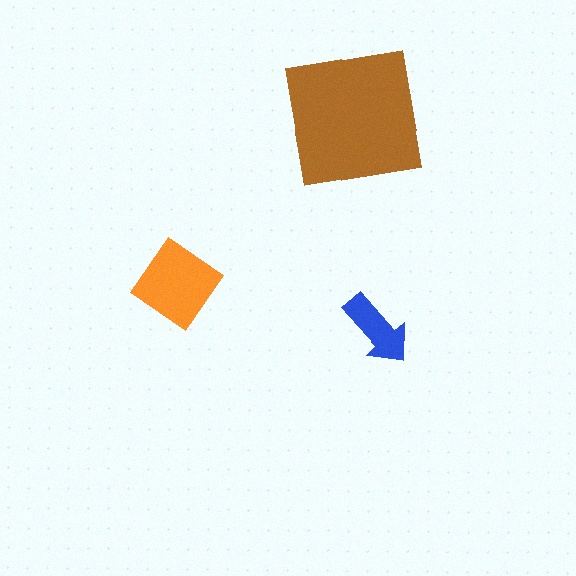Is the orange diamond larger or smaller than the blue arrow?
Larger.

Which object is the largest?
The brown square.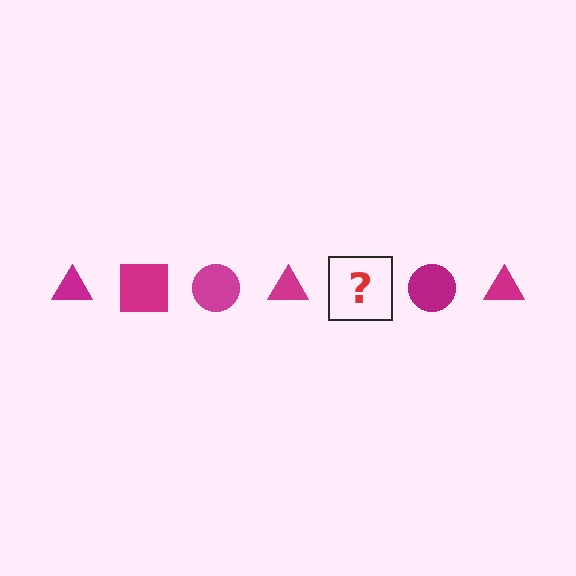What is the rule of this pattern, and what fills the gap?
The rule is that the pattern cycles through triangle, square, circle shapes in magenta. The gap should be filled with a magenta square.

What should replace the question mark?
The question mark should be replaced with a magenta square.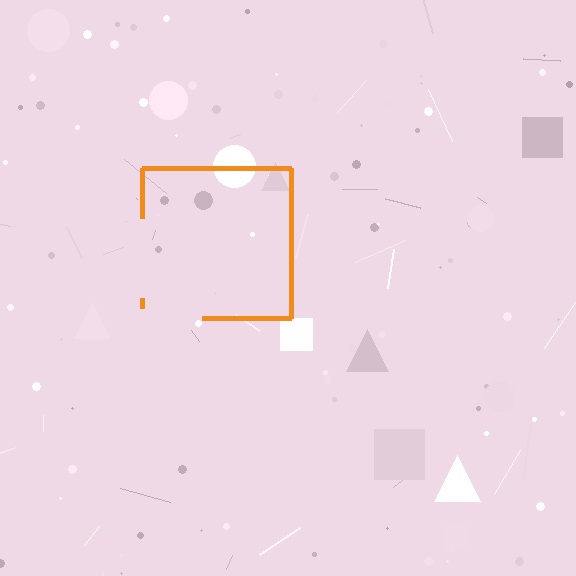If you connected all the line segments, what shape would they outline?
They would outline a square.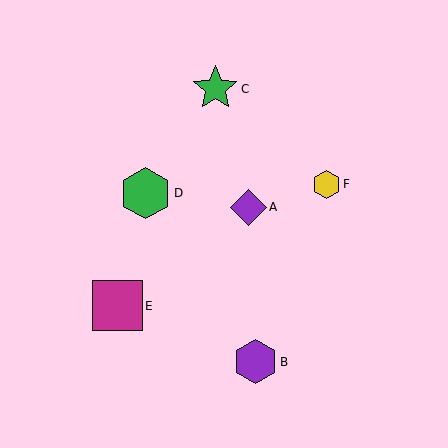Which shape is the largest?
The green hexagon (labeled D) is the largest.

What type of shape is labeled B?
Shape B is a purple hexagon.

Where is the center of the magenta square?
The center of the magenta square is at (117, 306).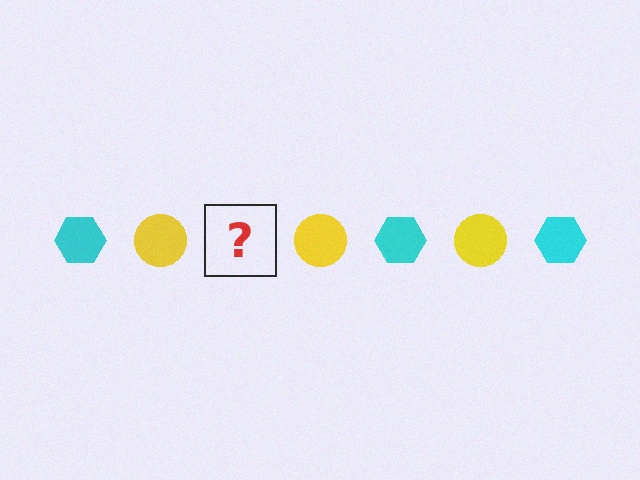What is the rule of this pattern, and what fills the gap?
The rule is that the pattern alternates between cyan hexagon and yellow circle. The gap should be filled with a cyan hexagon.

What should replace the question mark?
The question mark should be replaced with a cyan hexagon.